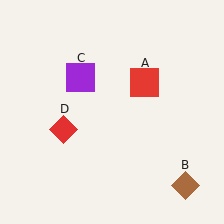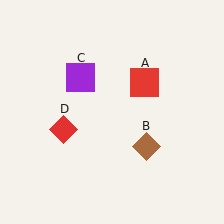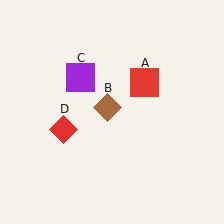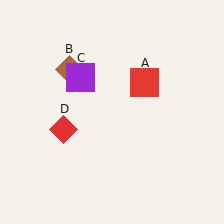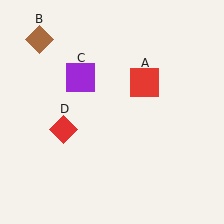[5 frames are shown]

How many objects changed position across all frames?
1 object changed position: brown diamond (object B).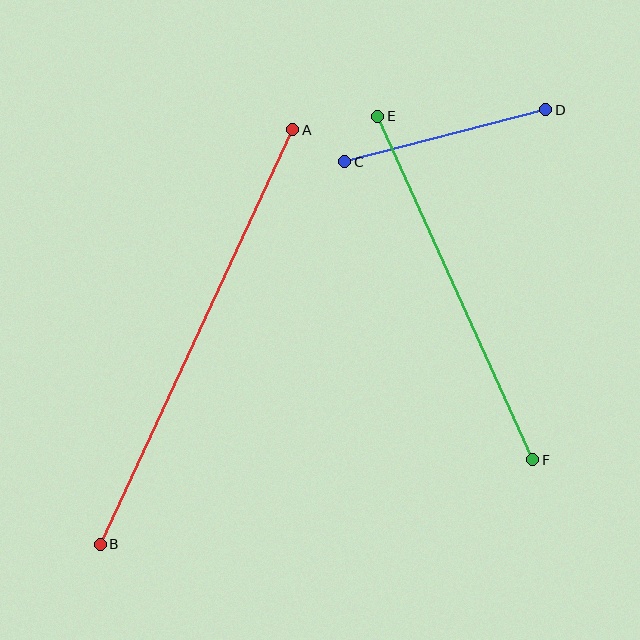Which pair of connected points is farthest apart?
Points A and B are farthest apart.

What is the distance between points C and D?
The distance is approximately 207 pixels.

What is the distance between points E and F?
The distance is approximately 377 pixels.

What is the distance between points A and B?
The distance is approximately 457 pixels.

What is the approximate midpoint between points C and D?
The midpoint is at approximately (445, 136) pixels.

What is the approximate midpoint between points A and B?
The midpoint is at approximately (197, 337) pixels.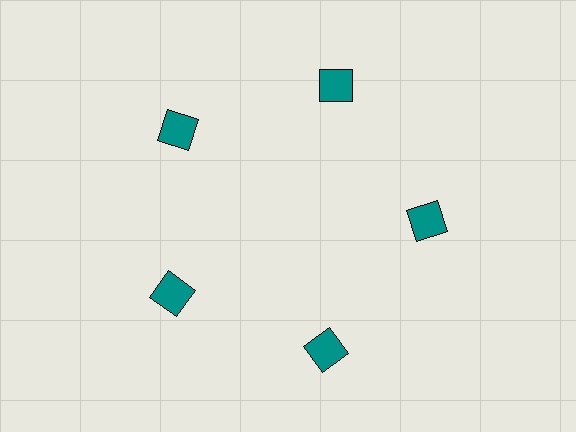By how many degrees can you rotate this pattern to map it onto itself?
The pattern maps onto itself every 72 degrees of rotation.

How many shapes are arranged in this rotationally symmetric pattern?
There are 5 shapes, arranged in 5 groups of 1.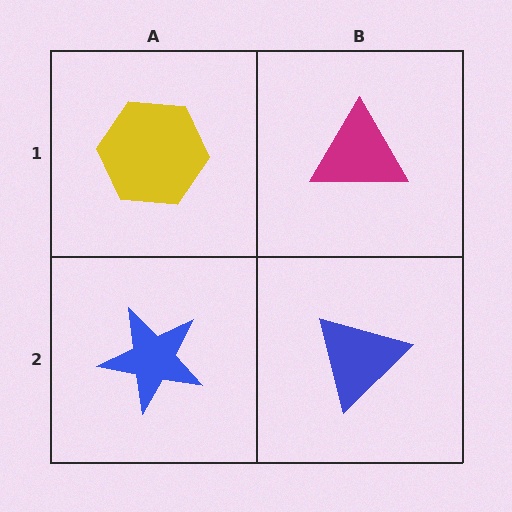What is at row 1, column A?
A yellow hexagon.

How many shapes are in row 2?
2 shapes.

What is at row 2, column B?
A blue triangle.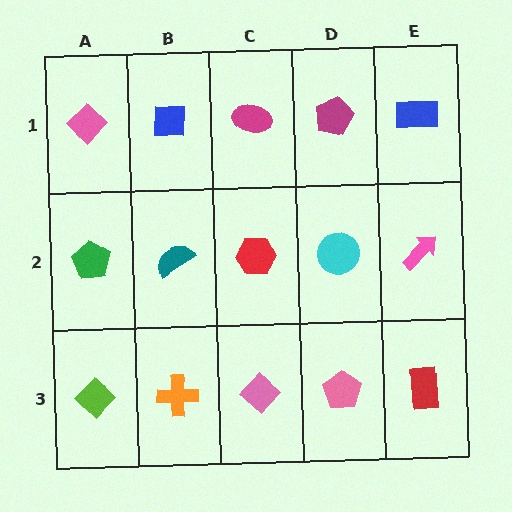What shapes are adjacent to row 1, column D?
A cyan circle (row 2, column D), a magenta ellipse (row 1, column C), a blue rectangle (row 1, column E).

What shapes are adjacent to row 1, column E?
A pink arrow (row 2, column E), a magenta pentagon (row 1, column D).